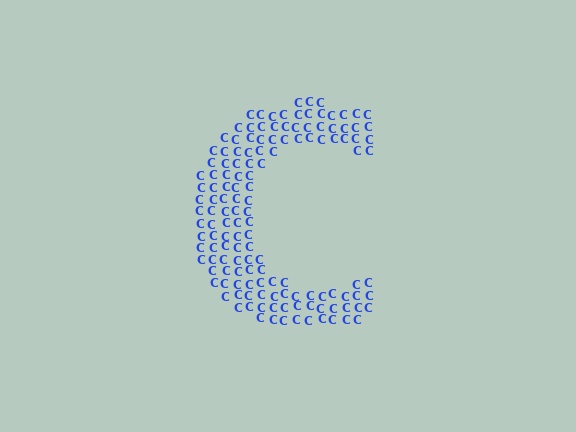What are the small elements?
The small elements are letter C's.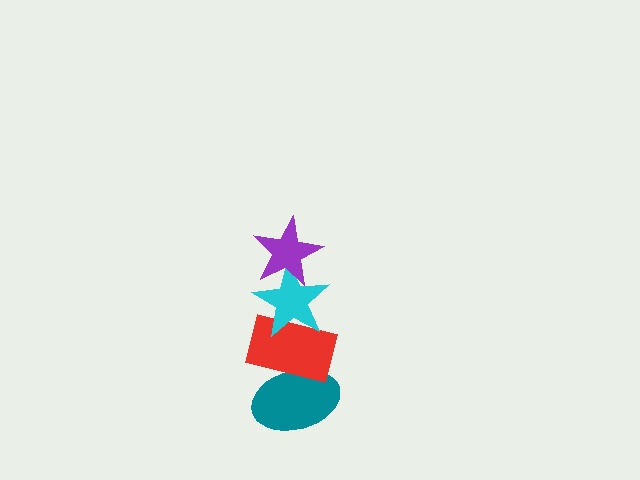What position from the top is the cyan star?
The cyan star is 2nd from the top.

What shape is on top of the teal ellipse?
The red rectangle is on top of the teal ellipse.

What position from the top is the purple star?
The purple star is 1st from the top.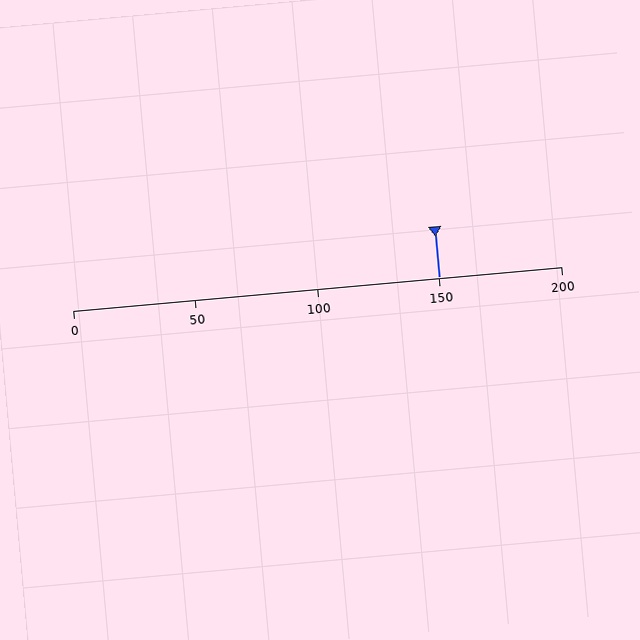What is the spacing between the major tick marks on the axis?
The major ticks are spaced 50 apart.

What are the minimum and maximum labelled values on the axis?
The axis runs from 0 to 200.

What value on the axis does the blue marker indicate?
The marker indicates approximately 150.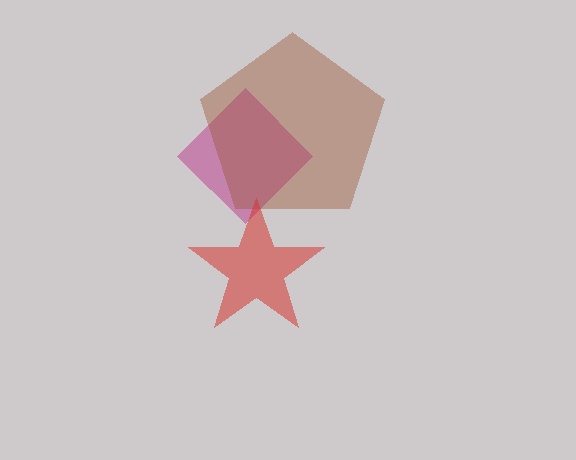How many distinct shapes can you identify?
There are 3 distinct shapes: a magenta diamond, a brown pentagon, a red star.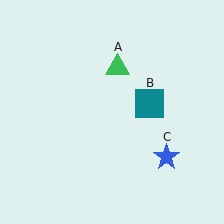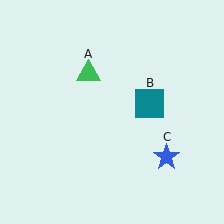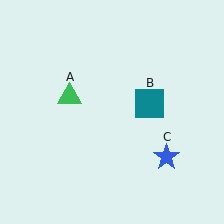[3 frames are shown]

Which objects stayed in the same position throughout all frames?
Teal square (object B) and blue star (object C) remained stationary.